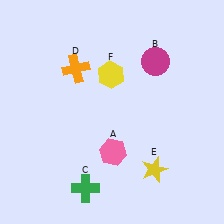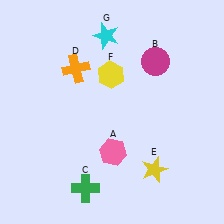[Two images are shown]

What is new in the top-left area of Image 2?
A cyan star (G) was added in the top-left area of Image 2.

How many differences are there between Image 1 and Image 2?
There is 1 difference between the two images.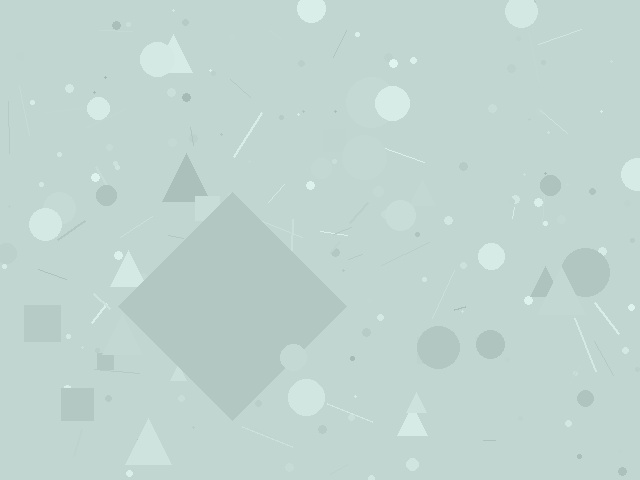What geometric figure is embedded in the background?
A diamond is embedded in the background.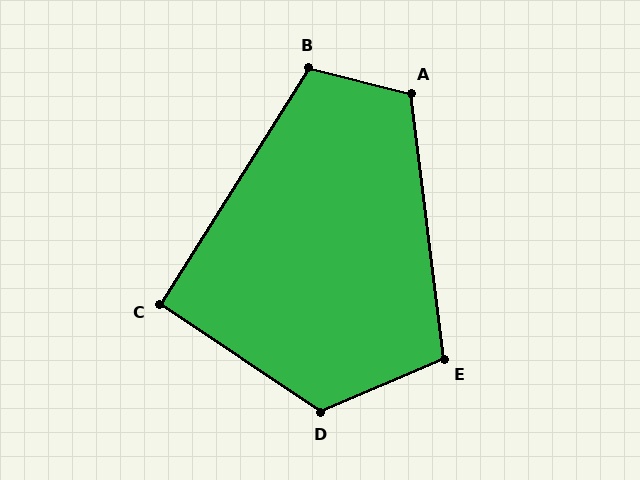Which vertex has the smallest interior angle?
C, at approximately 92 degrees.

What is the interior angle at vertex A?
Approximately 111 degrees (obtuse).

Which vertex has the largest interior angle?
D, at approximately 123 degrees.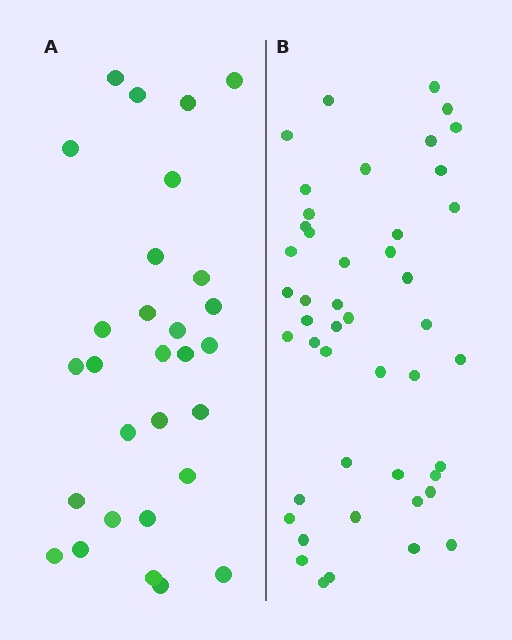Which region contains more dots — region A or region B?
Region B (the right region) has more dots.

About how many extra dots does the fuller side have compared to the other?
Region B has approximately 15 more dots than region A.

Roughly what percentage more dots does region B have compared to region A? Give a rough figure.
About 60% more.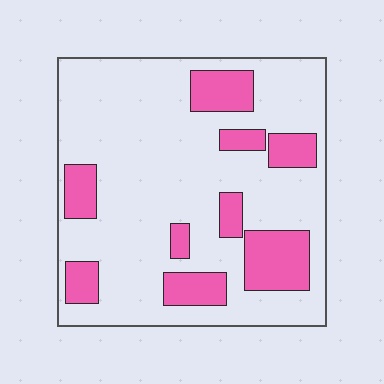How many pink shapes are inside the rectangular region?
9.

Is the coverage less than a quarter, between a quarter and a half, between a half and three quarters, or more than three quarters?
Less than a quarter.